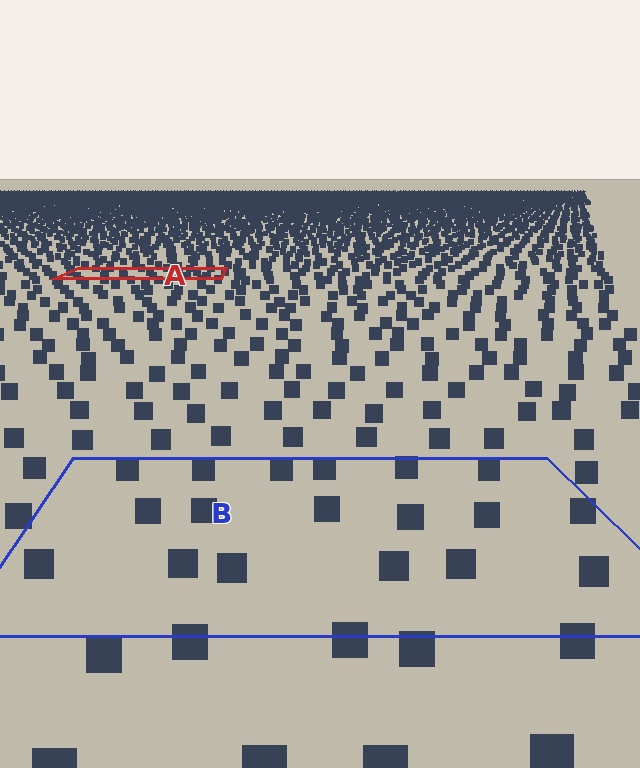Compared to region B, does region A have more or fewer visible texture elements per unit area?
Region A has more texture elements per unit area — they are packed more densely because it is farther away.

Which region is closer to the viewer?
Region B is closer. The texture elements there are larger and more spread out.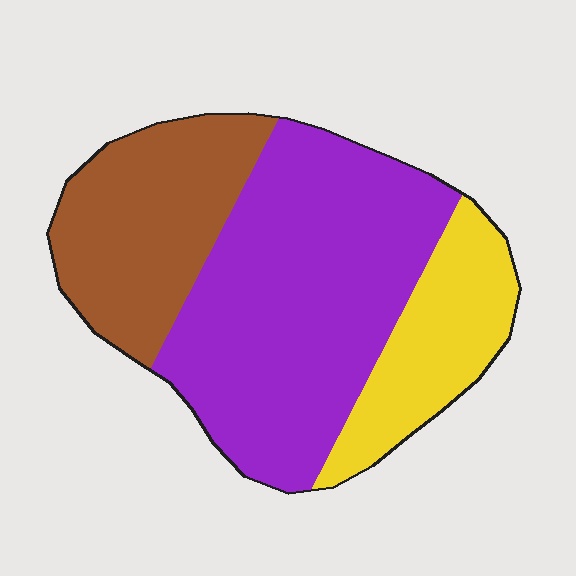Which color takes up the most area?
Purple, at roughly 55%.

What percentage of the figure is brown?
Brown covers 27% of the figure.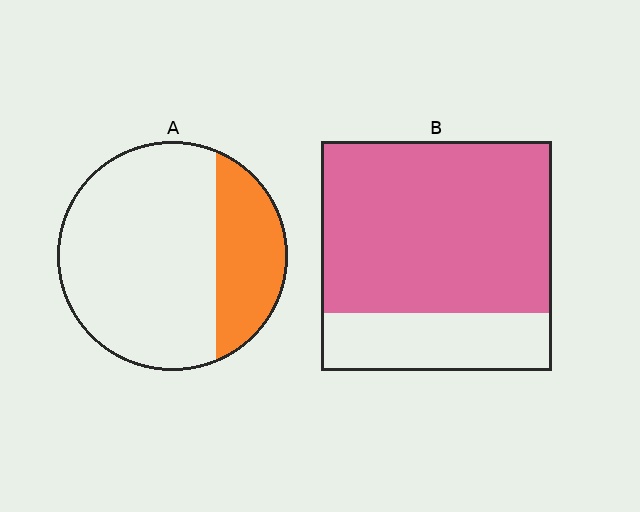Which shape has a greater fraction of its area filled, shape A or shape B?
Shape B.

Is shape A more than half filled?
No.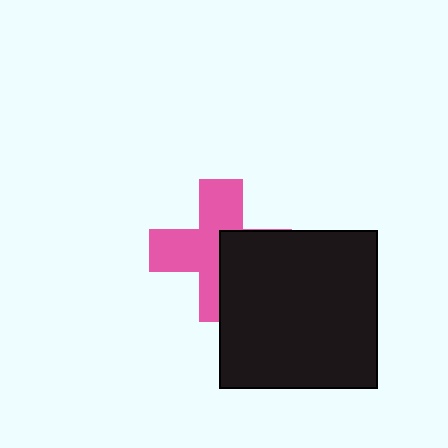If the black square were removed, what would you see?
You would see the complete pink cross.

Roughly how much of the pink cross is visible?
About half of it is visible (roughly 59%).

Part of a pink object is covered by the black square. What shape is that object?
It is a cross.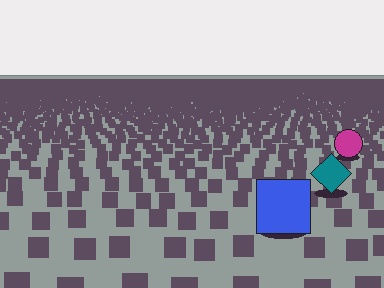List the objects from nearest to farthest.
From nearest to farthest: the blue square, the teal diamond, the magenta circle.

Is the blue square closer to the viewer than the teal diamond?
Yes. The blue square is closer — you can tell from the texture gradient: the ground texture is coarser near it.